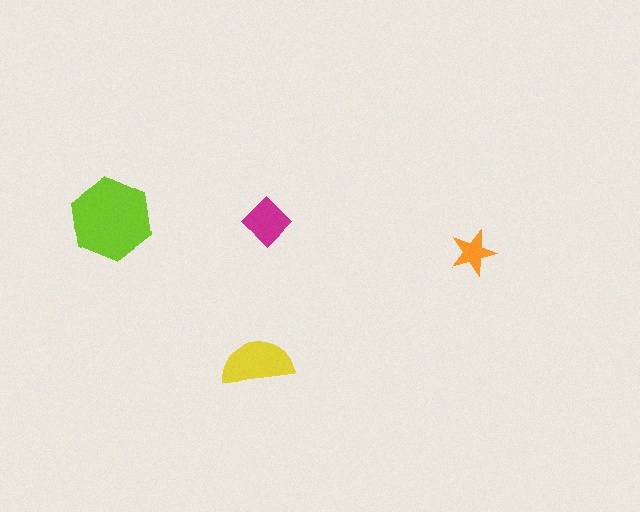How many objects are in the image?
There are 4 objects in the image.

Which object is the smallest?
The orange star.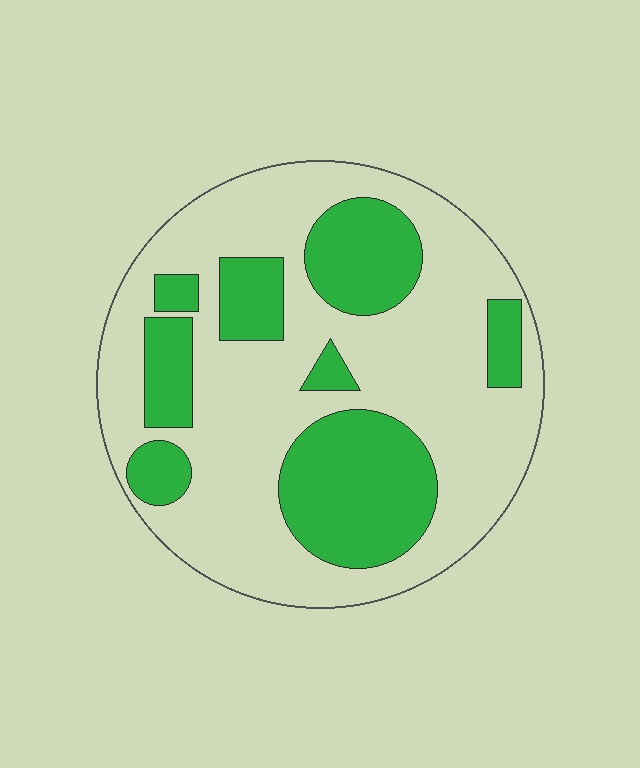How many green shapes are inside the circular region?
8.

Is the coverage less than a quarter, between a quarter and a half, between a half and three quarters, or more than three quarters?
Between a quarter and a half.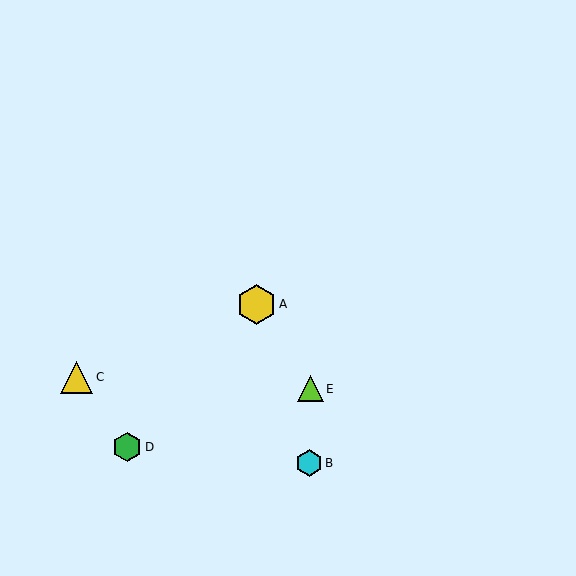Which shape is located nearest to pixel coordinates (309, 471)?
The cyan hexagon (labeled B) at (309, 463) is nearest to that location.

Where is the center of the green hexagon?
The center of the green hexagon is at (127, 447).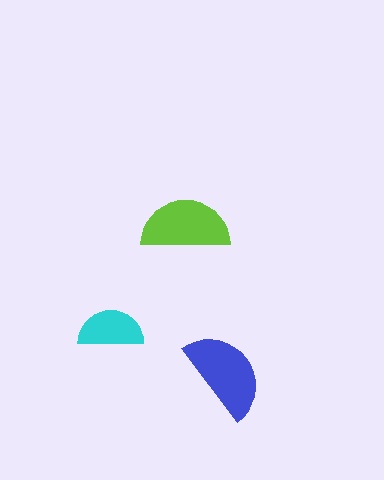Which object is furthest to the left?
The cyan semicircle is leftmost.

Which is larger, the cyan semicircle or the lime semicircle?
The lime one.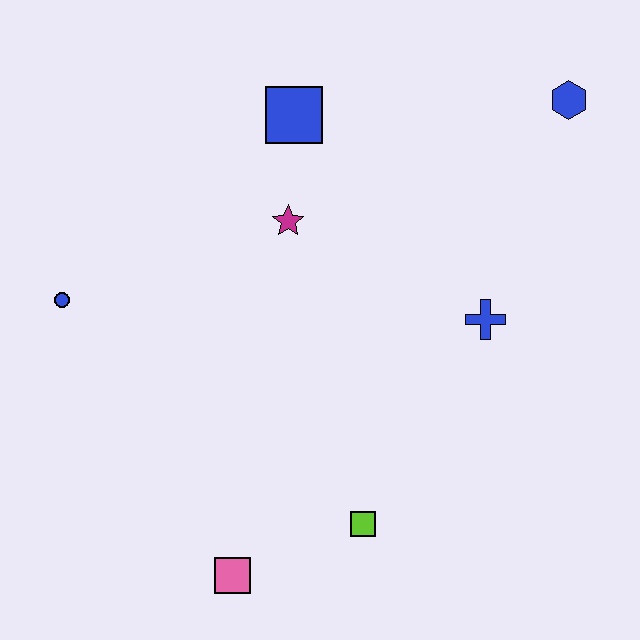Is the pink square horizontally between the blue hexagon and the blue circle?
Yes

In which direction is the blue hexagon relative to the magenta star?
The blue hexagon is to the right of the magenta star.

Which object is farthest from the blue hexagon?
The pink square is farthest from the blue hexagon.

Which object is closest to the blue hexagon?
The blue cross is closest to the blue hexagon.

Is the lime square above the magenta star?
No